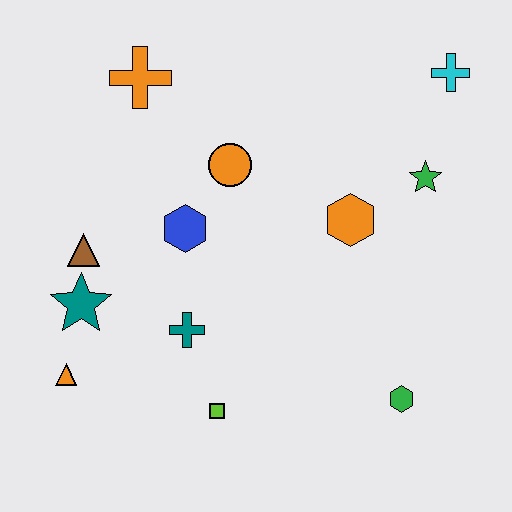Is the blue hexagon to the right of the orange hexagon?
No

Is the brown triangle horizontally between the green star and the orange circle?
No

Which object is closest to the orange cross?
The orange circle is closest to the orange cross.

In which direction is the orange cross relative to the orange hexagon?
The orange cross is to the left of the orange hexagon.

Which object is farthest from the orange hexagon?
The orange triangle is farthest from the orange hexagon.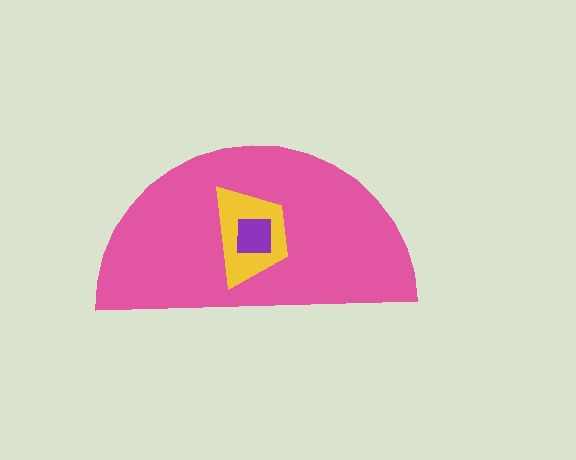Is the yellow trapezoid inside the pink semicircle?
Yes.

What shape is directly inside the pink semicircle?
The yellow trapezoid.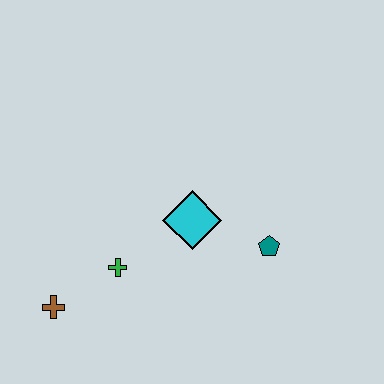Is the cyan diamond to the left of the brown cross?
No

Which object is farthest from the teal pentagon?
The brown cross is farthest from the teal pentagon.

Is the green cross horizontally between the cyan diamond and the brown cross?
Yes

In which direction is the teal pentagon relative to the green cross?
The teal pentagon is to the right of the green cross.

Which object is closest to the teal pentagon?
The cyan diamond is closest to the teal pentagon.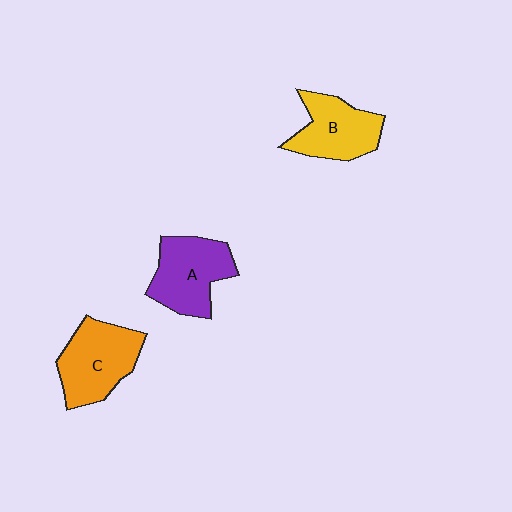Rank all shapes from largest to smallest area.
From largest to smallest: C (orange), A (purple), B (yellow).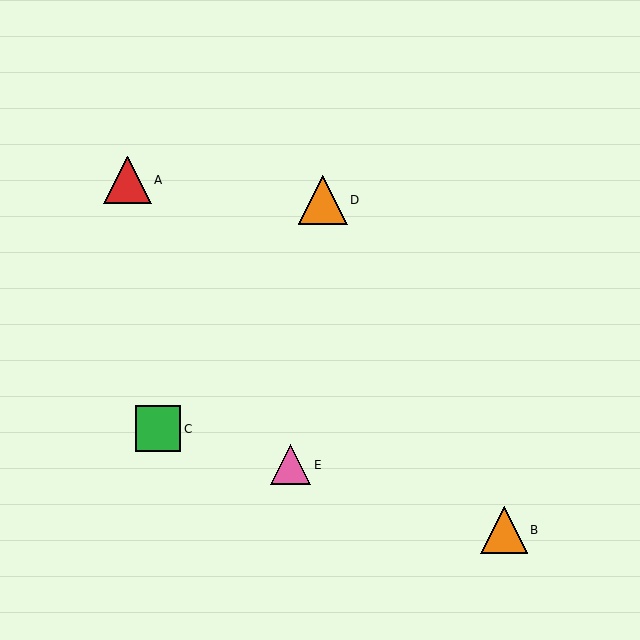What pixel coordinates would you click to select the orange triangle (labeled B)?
Click at (504, 530) to select the orange triangle B.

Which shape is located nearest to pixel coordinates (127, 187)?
The red triangle (labeled A) at (127, 180) is nearest to that location.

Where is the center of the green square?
The center of the green square is at (158, 429).